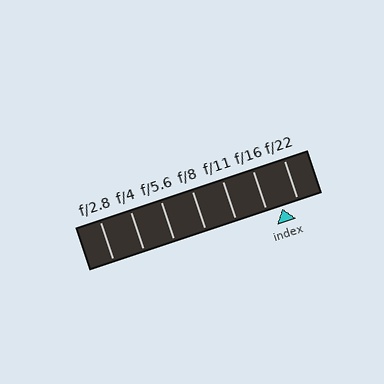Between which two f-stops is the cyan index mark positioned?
The index mark is between f/16 and f/22.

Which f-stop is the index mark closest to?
The index mark is closest to f/16.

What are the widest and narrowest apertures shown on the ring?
The widest aperture shown is f/2.8 and the narrowest is f/22.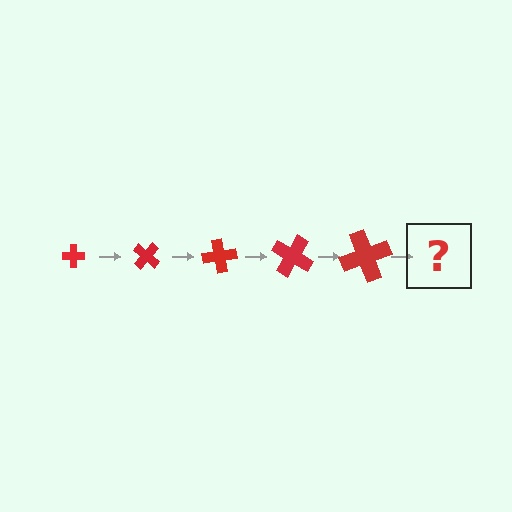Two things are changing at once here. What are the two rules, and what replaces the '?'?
The two rules are that the cross grows larger each step and it rotates 40 degrees each step. The '?' should be a cross, larger than the previous one and rotated 200 degrees from the start.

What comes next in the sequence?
The next element should be a cross, larger than the previous one and rotated 200 degrees from the start.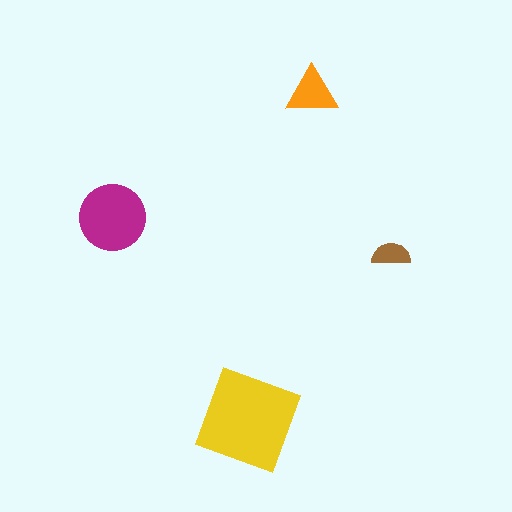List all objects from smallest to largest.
The brown semicircle, the orange triangle, the magenta circle, the yellow diamond.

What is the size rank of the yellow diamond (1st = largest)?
1st.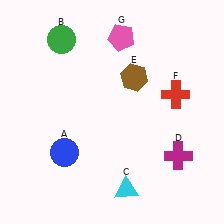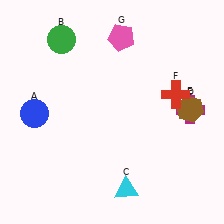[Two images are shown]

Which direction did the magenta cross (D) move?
The magenta cross (D) moved up.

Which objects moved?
The objects that moved are: the blue circle (A), the magenta cross (D), the brown hexagon (E).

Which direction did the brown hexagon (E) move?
The brown hexagon (E) moved right.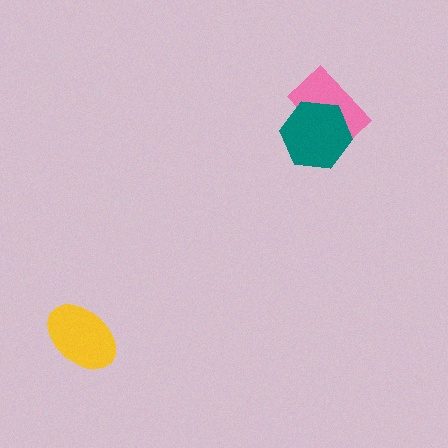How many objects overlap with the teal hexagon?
1 object overlaps with the teal hexagon.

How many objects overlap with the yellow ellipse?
0 objects overlap with the yellow ellipse.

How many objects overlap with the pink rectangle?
1 object overlaps with the pink rectangle.